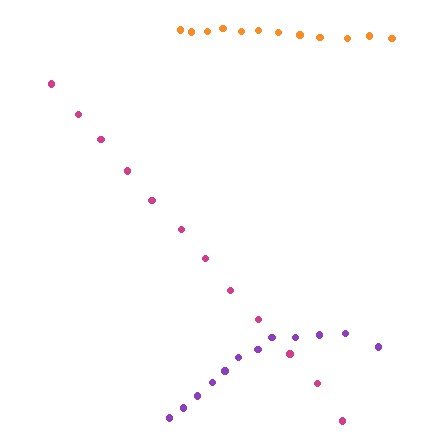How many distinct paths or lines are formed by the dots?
There are 3 distinct paths.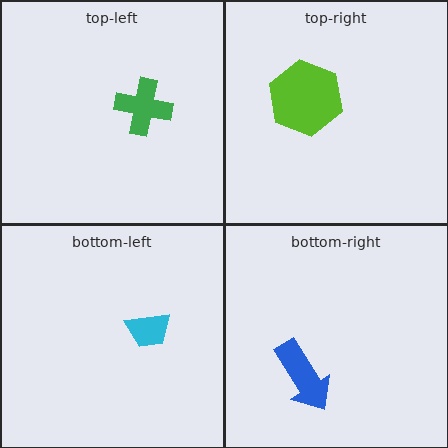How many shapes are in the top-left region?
1.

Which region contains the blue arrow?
The bottom-right region.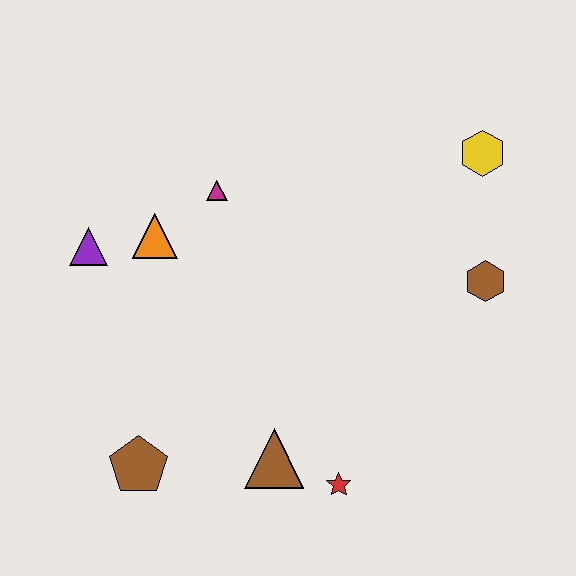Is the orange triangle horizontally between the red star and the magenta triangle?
No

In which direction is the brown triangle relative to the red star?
The brown triangle is to the left of the red star.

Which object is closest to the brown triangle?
The red star is closest to the brown triangle.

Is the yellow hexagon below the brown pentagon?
No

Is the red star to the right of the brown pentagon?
Yes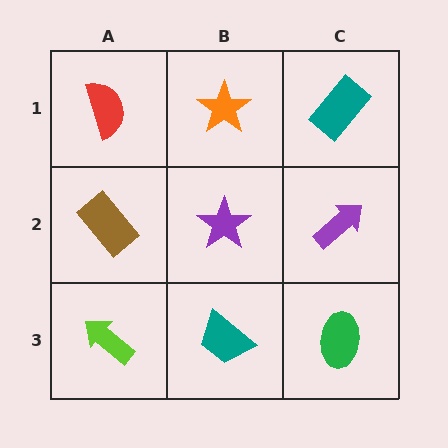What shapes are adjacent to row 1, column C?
A purple arrow (row 2, column C), an orange star (row 1, column B).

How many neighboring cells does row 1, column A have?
2.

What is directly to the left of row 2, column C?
A purple star.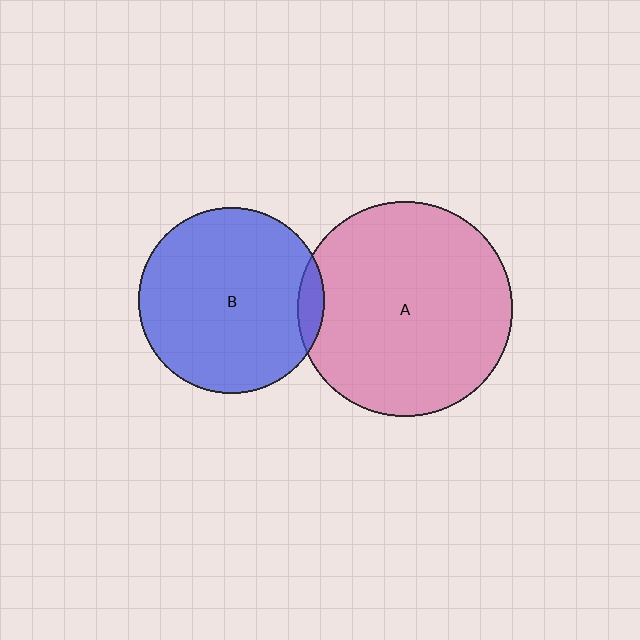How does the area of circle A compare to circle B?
Approximately 1.3 times.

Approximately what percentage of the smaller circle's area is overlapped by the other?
Approximately 5%.